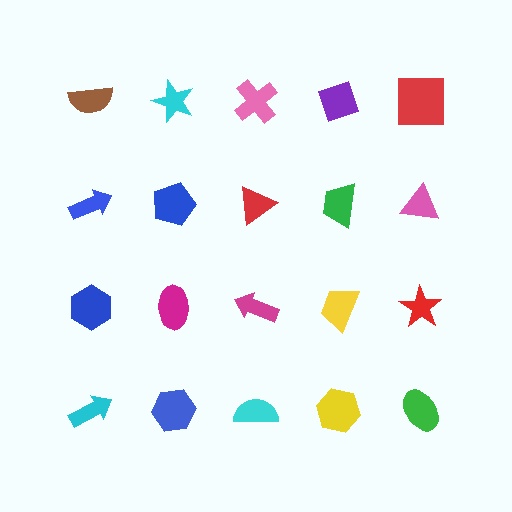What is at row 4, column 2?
A blue hexagon.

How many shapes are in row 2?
5 shapes.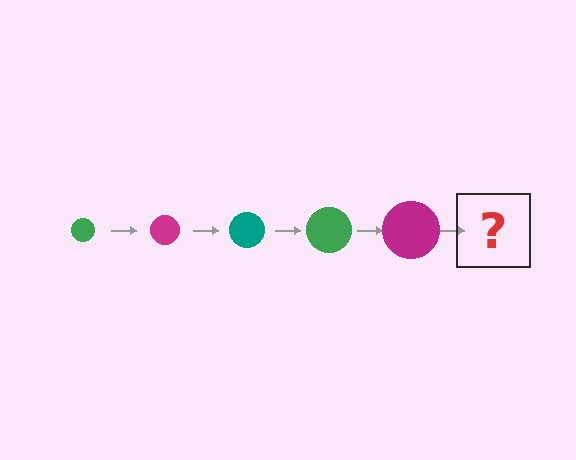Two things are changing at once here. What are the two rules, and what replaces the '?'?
The two rules are that the circle grows larger each step and the color cycles through green, magenta, and teal. The '?' should be a teal circle, larger than the previous one.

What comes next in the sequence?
The next element should be a teal circle, larger than the previous one.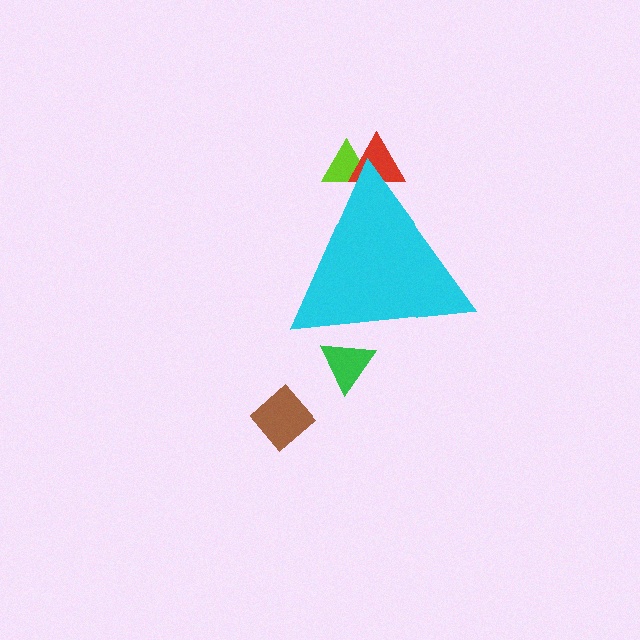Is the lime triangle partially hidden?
Yes, the lime triangle is partially hidden behind the cyan triangle.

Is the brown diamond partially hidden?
No, the brown diamond is fully visible.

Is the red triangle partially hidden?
Yes, the red triangle is partially hidden behind the cyan triangle.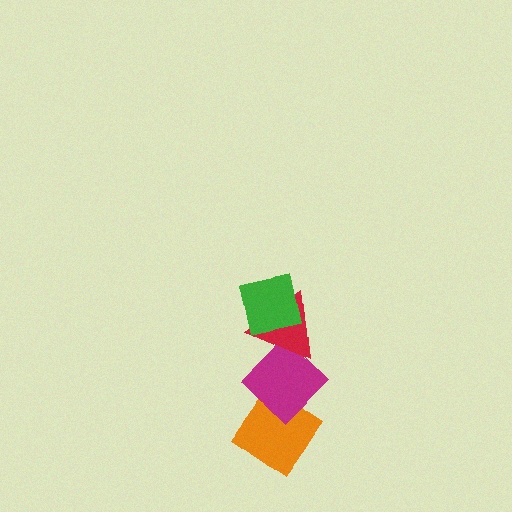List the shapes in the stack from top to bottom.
From top to bottom: the green square, the red triangle, the magenta diamond, the orange diamond.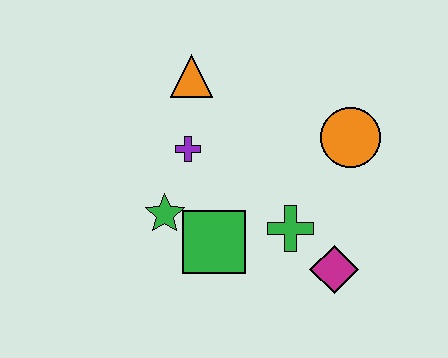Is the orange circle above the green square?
Yes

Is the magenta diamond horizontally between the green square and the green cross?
No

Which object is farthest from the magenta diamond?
The orange triangle is farthest from the magenta diamond.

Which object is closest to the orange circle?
The green cross is closest to the orange circle.